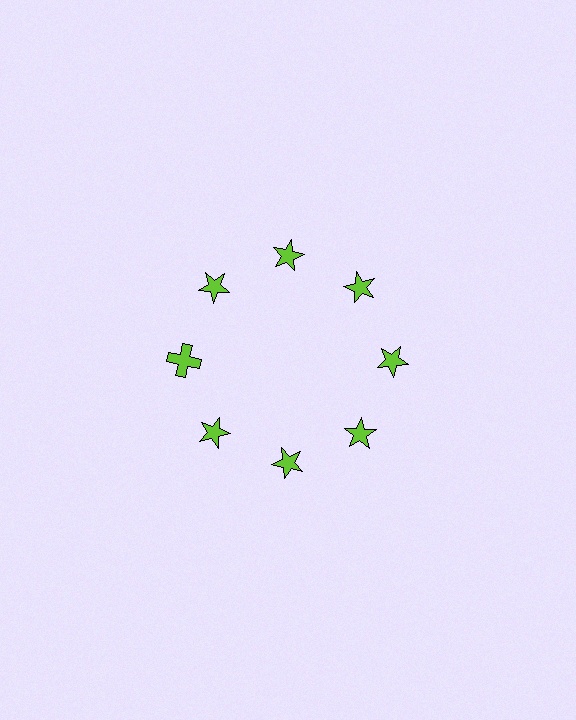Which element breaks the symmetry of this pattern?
The lime cross at roughly the 9 o'clock position breaks the symmetry. All other shapes are lime stars.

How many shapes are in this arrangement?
There are 8 shapes arranged in a ring pattern.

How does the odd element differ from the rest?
It has a different shape: cross instead of star.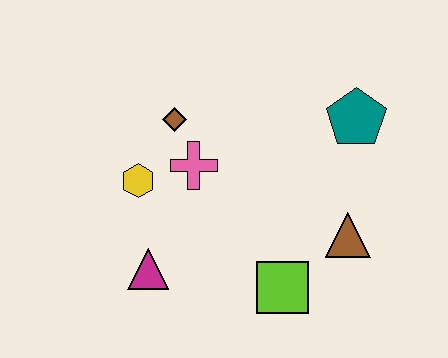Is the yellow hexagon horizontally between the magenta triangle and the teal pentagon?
No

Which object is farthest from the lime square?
The brown diamond is farthest from the lime square.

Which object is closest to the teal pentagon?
The brown triangle is closest to the teal pentagon.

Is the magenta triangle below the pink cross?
Yes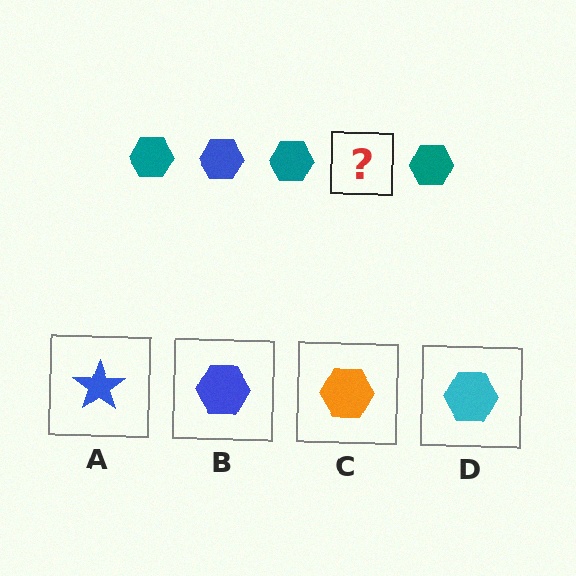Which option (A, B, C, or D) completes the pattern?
B.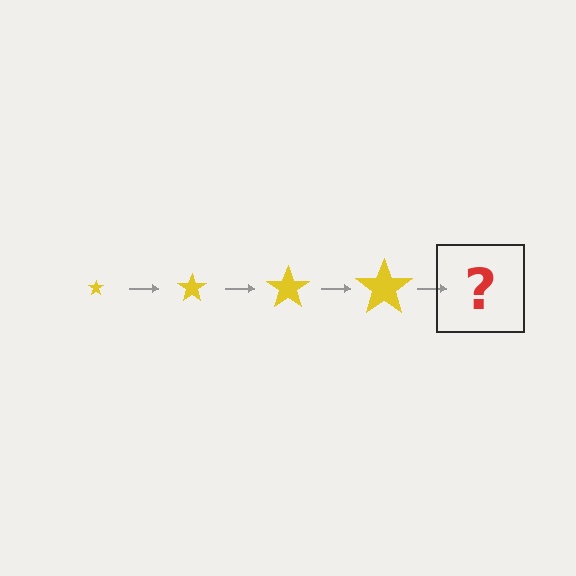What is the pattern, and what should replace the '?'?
The pattern is that the star gets progressively larger each step. The '?' should be a yellow star, larger than the previous one.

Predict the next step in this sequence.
The next step is a yellow star, larger than the previous one.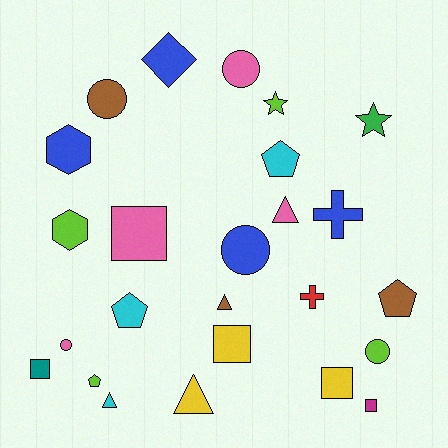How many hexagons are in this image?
There are 2 hexagons.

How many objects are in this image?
There are 25 objects.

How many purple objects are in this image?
There are no purple objects.